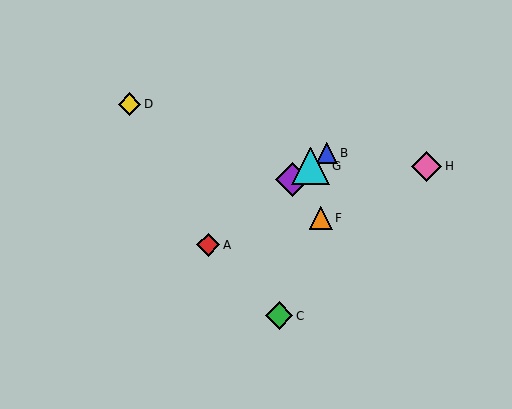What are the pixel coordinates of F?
Object F is at (321, 218).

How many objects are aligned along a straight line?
4 objects (A, B, E, G) are aligned along a straight line.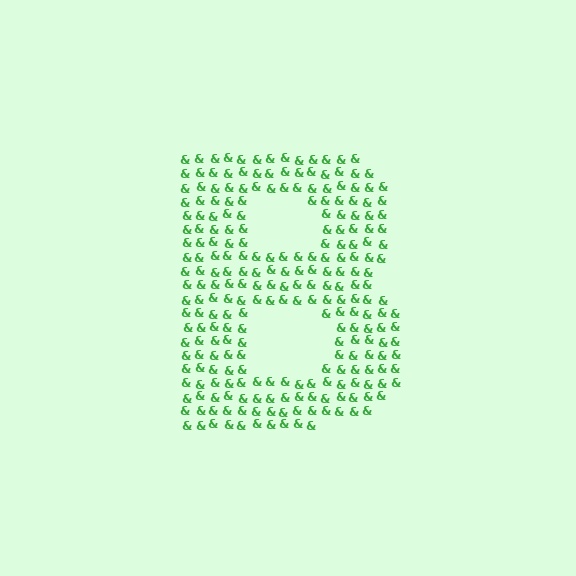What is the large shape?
The large shape is the letter B.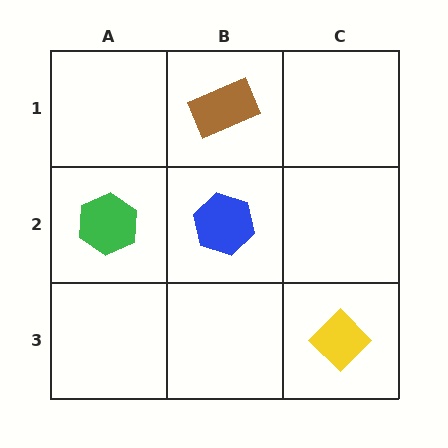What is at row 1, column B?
A brown rectangle.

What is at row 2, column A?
A green hexagon.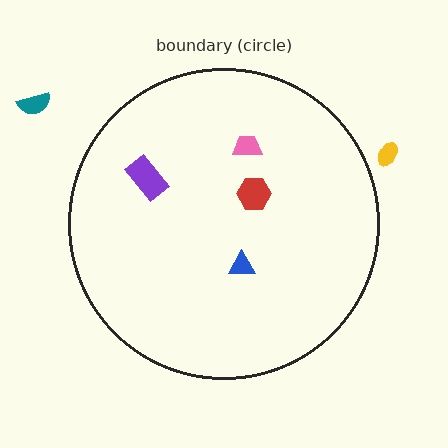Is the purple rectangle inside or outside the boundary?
Inside.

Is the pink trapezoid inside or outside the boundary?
Inside.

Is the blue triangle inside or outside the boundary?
Inside.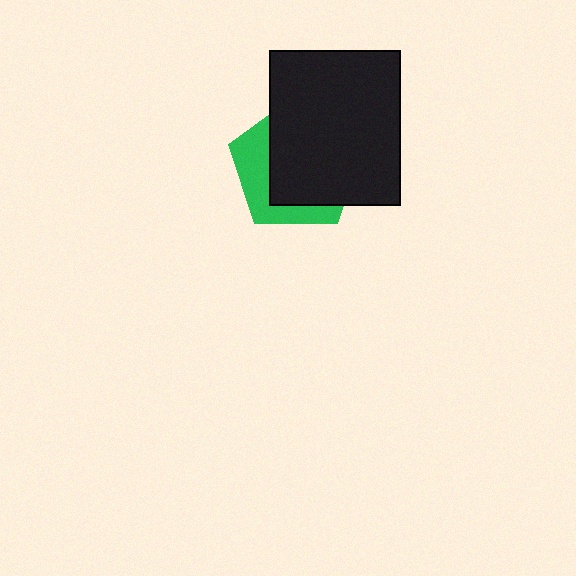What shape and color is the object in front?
The object in front is a black rectangle.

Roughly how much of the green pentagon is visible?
A small part of it is visible (roughly 35%).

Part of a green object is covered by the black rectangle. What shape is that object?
It is a pentagon.